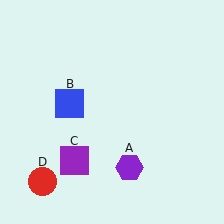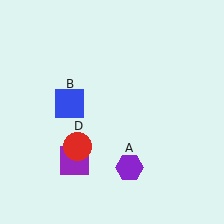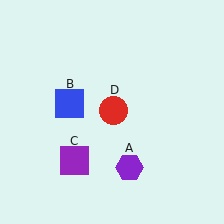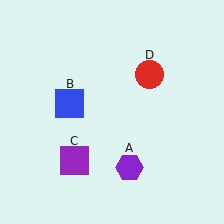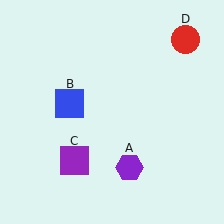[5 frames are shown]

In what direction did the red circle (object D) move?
The red circle (object D) moved up and to the right.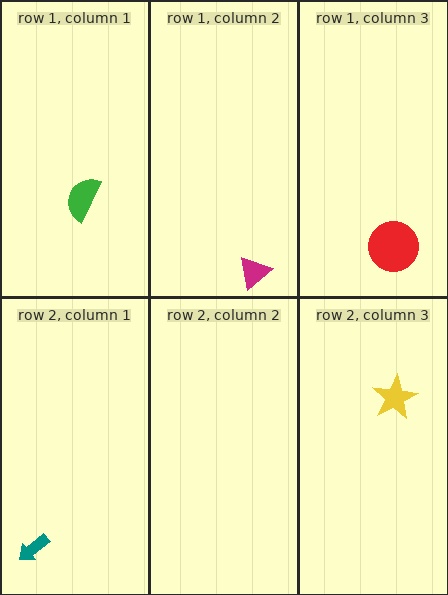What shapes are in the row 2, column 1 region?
The teal arrow.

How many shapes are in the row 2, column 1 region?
1.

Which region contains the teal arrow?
The row 2, column 1 region.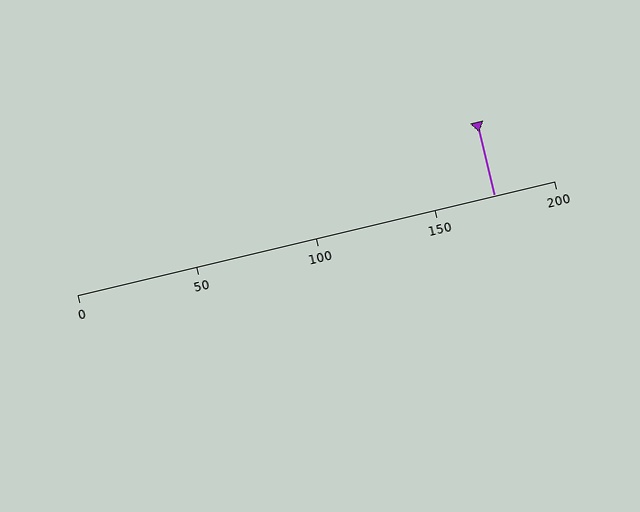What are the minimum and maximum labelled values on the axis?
The axis runs from 0 to 200.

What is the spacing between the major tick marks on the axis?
The major ticks are spaced 50 apart.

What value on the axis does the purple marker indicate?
The marker indicates approximately 175.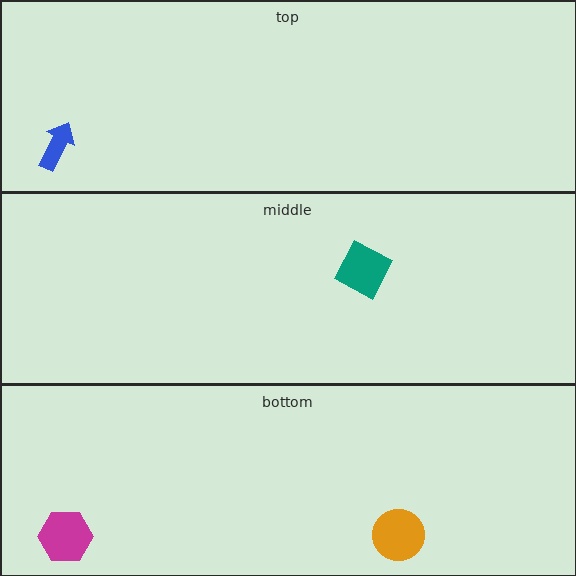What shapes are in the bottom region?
The magenta hexagon, the orange circle.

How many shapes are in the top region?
1.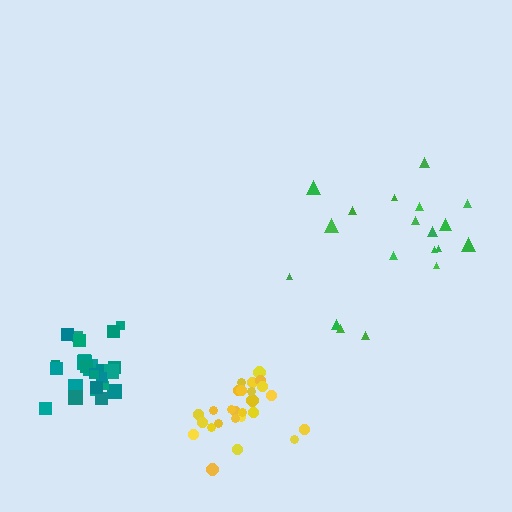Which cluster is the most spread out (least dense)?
Green.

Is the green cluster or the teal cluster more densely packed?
Teal.